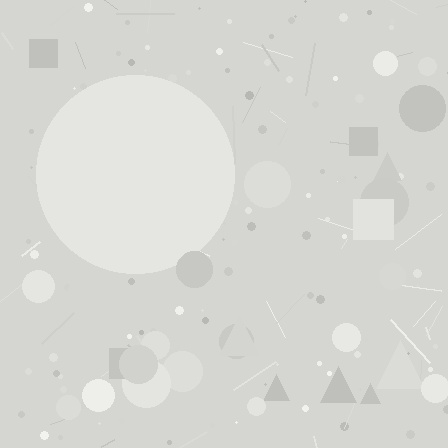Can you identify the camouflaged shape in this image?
The camouflaged shape is a circle.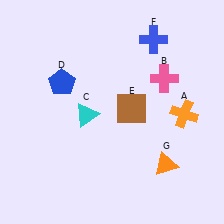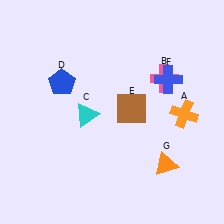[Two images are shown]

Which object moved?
The blue cross (F) moved down.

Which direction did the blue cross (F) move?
The blue cross (F) moved down.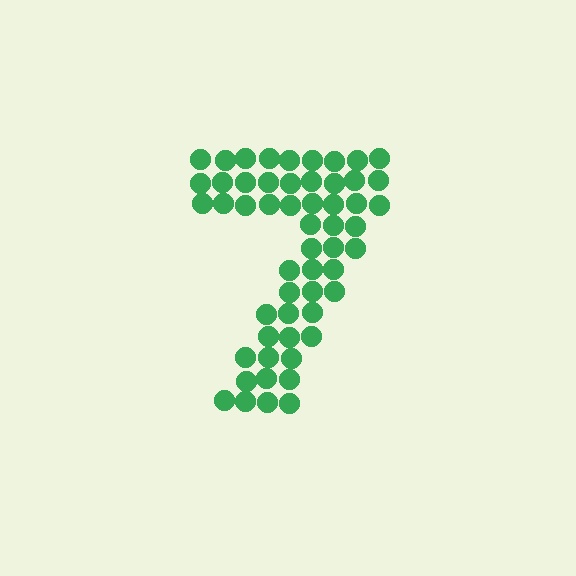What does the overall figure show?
The overall figure shows the digit 7.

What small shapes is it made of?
It is made of small circles.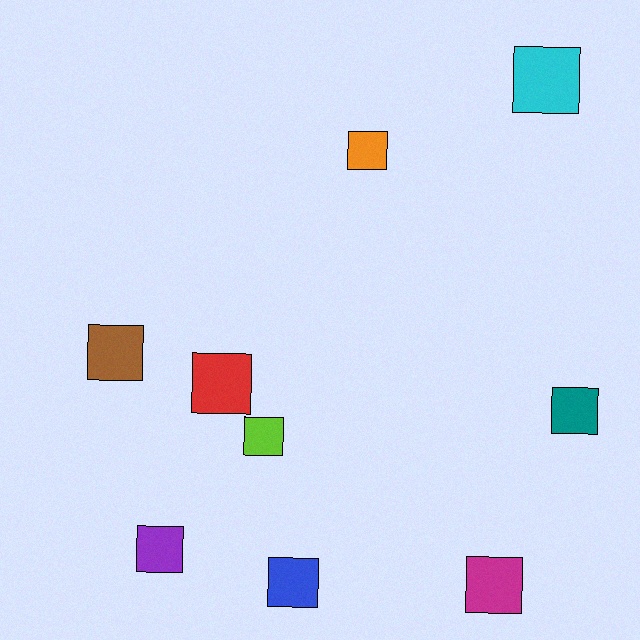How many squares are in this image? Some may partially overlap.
There are 9 squares.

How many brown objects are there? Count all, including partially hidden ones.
There is 1 brown object.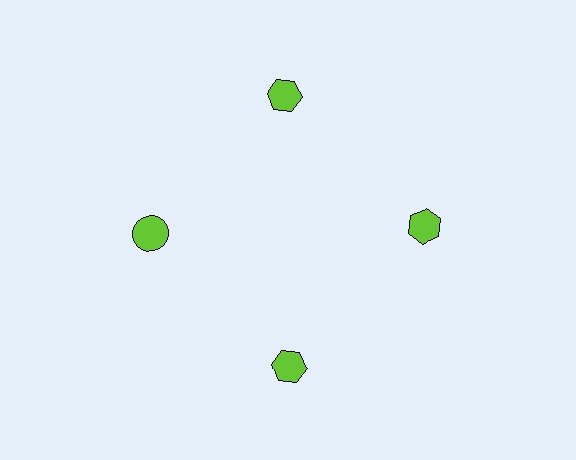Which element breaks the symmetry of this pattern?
The lime circle at roughly the 9 o'clock position breaks the symmetry. All other shapes are lime hexagons.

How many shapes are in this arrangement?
There are 4 shapes arranged in a ring pattern.